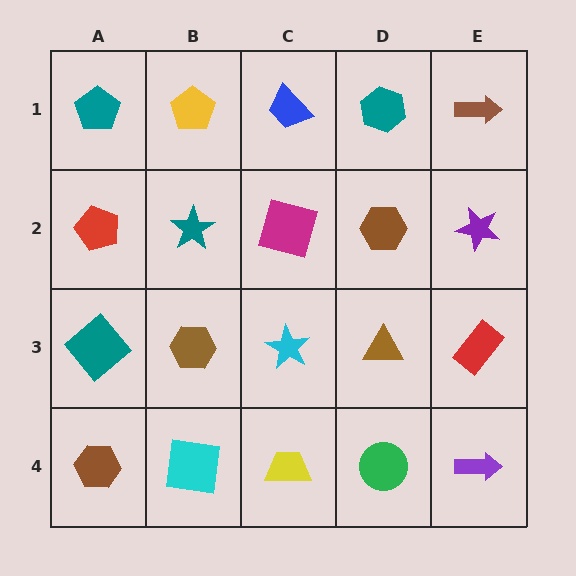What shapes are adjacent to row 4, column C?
A cyan star (row 3, column C), a cyan square (row 4, column B), a green circle (row 4, column D).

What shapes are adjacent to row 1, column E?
A purple star (row 2, column E), a teal hexagon (row 1, column D).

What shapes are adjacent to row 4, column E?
A red rectangle (row 3, column E), a green circle (row 4, column D).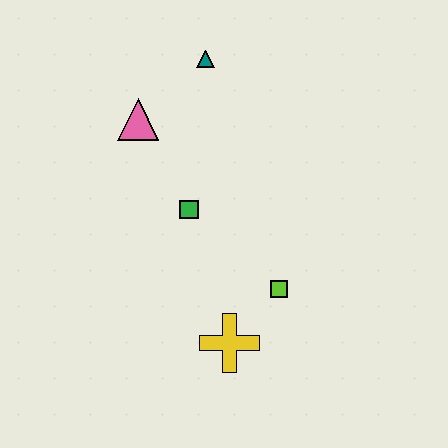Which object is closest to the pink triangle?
The teal triangle is closest to the pink triangle.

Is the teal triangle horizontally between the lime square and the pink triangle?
Yes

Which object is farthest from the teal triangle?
The yellow cross is farthest from the teal triangle.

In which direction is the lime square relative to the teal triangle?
The lime square is below the teal triangle.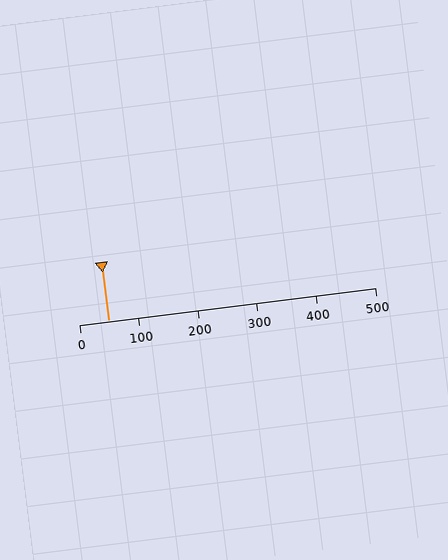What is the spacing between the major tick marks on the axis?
The major ticks are spaced 100 apart.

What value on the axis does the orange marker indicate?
The marker indicates approximately 50.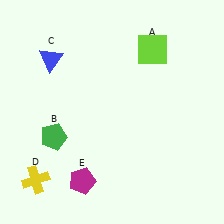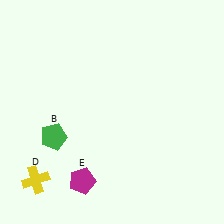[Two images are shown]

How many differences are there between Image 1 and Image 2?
There are 2 differences between the two images.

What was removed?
The blue triangle (C), the lime square (A) were removed in Image 2.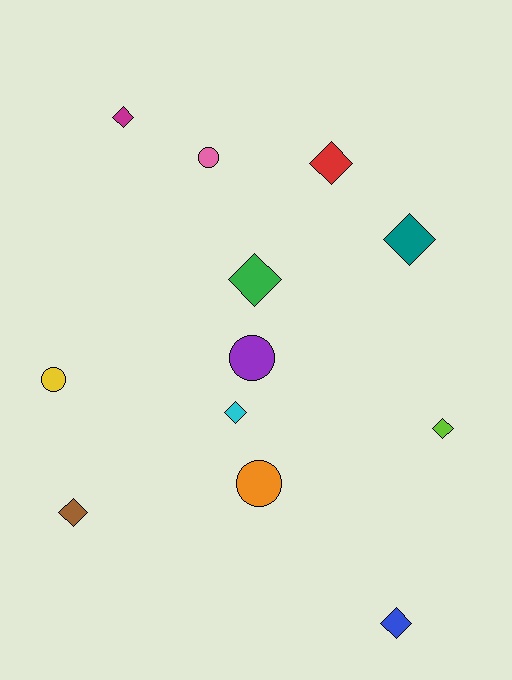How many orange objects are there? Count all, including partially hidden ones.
There is 1 orange object.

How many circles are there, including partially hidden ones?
There are 4 circles.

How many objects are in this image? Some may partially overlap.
There are 12 objects.